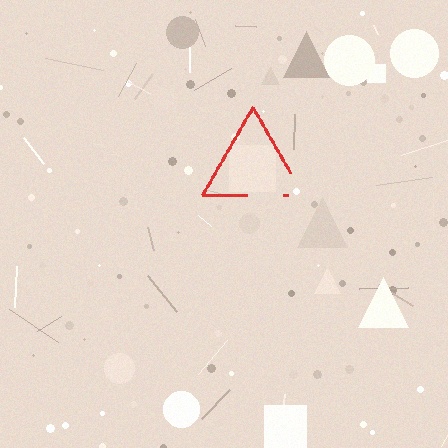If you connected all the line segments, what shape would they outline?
They would outline a triangle.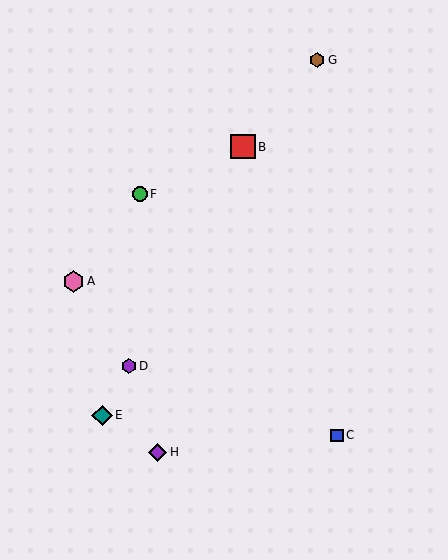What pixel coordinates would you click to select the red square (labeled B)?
Click at (243, 147) to select the red square B.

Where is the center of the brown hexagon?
The center of the brown hexagon is at (317, 60).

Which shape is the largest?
The red square (labeled B) is the largest.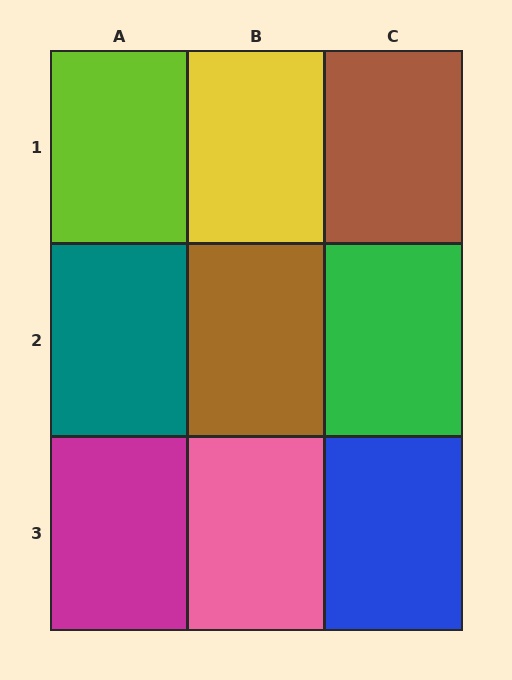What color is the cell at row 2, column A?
Teal.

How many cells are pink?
1 cell is pink.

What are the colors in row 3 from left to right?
Magenta, pink, blue.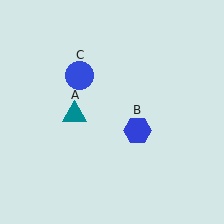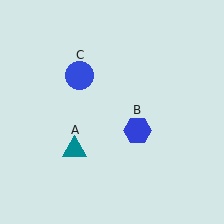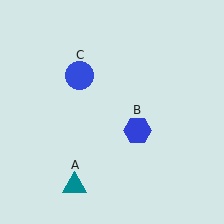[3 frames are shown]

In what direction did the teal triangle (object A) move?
The teal triangle (object A) moved down.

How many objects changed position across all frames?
1 object changed position: teal triangle (object A).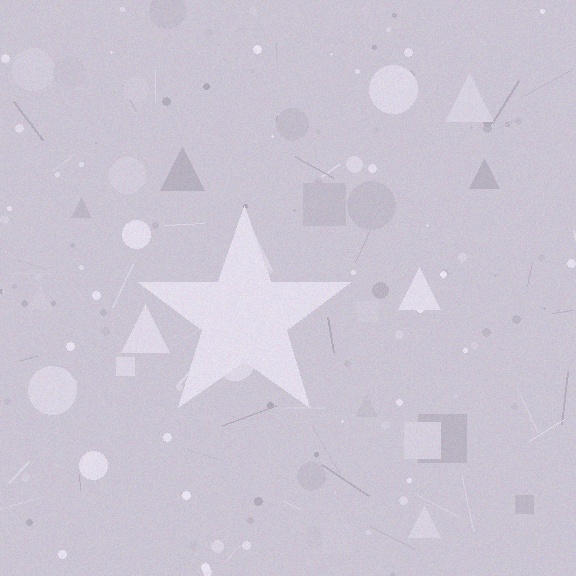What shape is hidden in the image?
A star is hidden in the image.